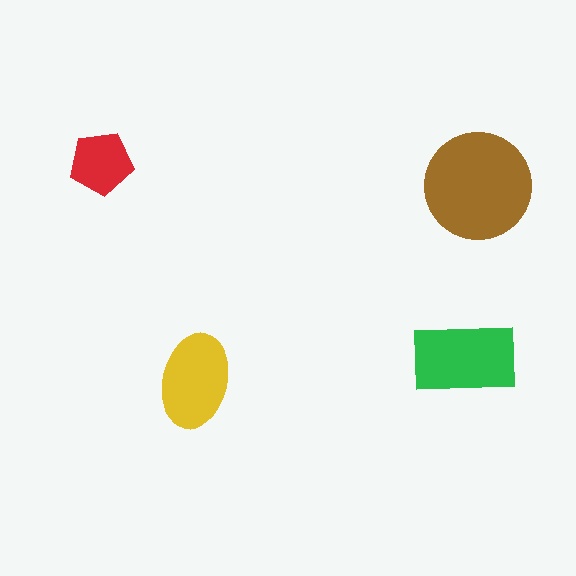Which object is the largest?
The brown circle.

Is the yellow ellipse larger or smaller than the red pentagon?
Larger.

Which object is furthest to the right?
The brown circle is rightmost.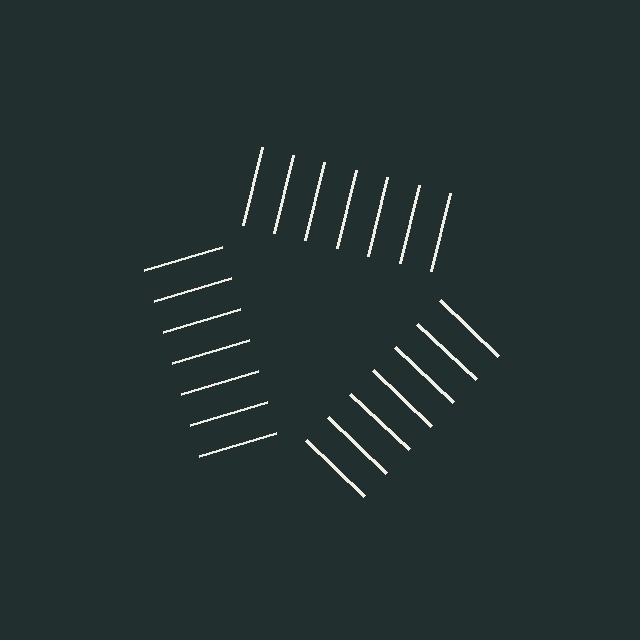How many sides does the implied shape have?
3 sides — the line-ends trace a triangle.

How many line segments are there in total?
21 — 7 along each of the 3 edges.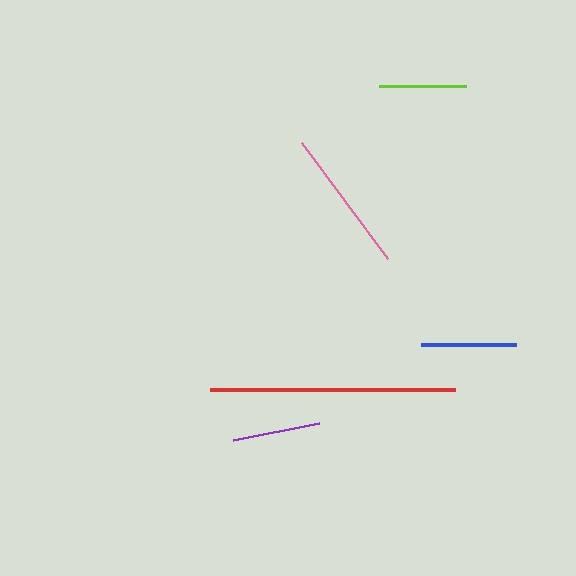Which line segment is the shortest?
The purple line is the shortest at approximately 87 pixels.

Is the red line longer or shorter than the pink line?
The red line is longer than the pink line.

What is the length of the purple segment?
The purple segment is approximately 87 pixels long.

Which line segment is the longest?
The red line is the longest at approximately 244 pixels.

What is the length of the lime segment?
The lime segment is approximately 87 pixels long.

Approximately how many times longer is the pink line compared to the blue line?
The pink line is approximately 1.5 times the length of the blue line.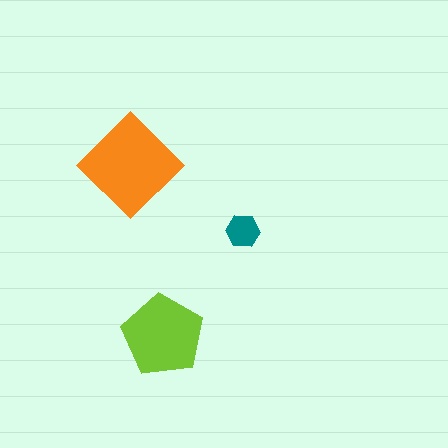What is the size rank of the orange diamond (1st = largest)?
1st.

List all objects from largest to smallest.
The orange diamond, the lime pentagon, the teal hexagon.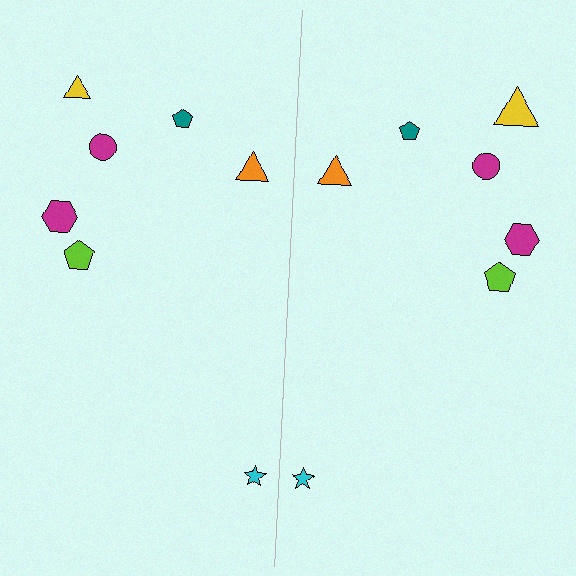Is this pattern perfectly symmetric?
No, the pattern is not perfectly symmetric. The yellow triangle on the right side has a different size than its mirror counterpart.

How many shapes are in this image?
There are 14 shapes in this image.